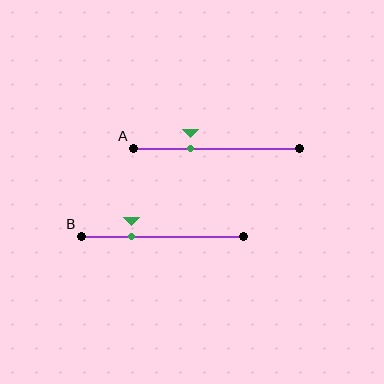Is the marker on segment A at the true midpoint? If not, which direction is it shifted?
No, the marker on segment A is shifted to the left by about 15% of the segment length.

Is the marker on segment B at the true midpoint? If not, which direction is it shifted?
No, the marker on segment B is shifted to the left by about 19% of the segment length.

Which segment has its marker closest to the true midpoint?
Segment A has its marker closest to the true midpoint.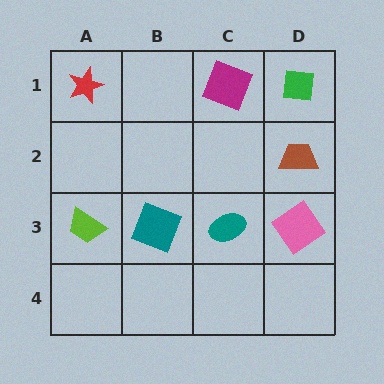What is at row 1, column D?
A green square.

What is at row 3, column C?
A teal ellipse.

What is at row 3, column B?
A teal square.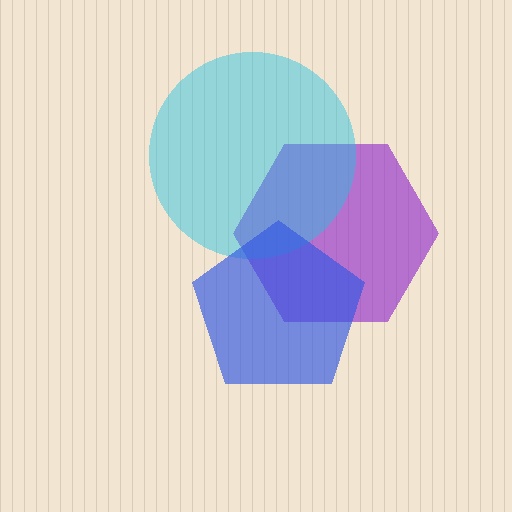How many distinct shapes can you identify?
There are 3 distinct shapes: a purple hexagon, a cyan circle, a blue pentagon.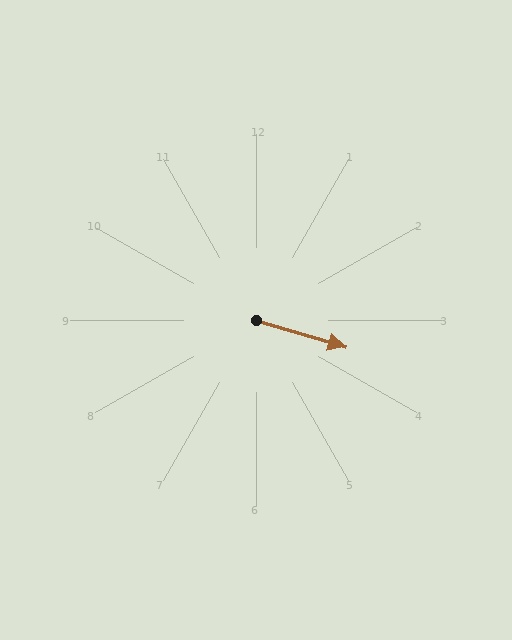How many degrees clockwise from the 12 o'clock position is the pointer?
Approximately 107 degrees.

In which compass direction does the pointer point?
East.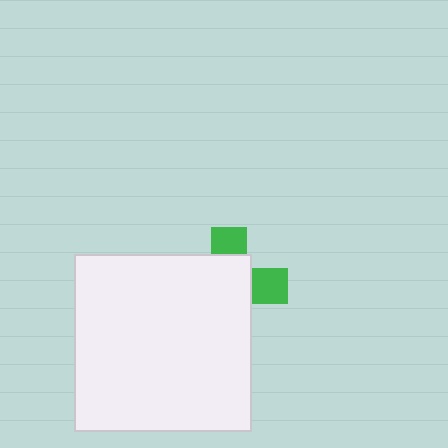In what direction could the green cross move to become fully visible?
The green cross could move toward the upper-right. That would shift it out from behind the white square entirely.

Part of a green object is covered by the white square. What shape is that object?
It is a cross.